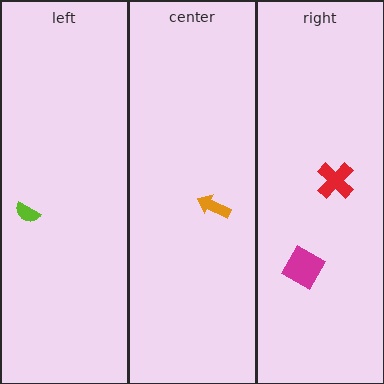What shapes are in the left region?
The lime semicircle.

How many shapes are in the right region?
2.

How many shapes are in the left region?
1.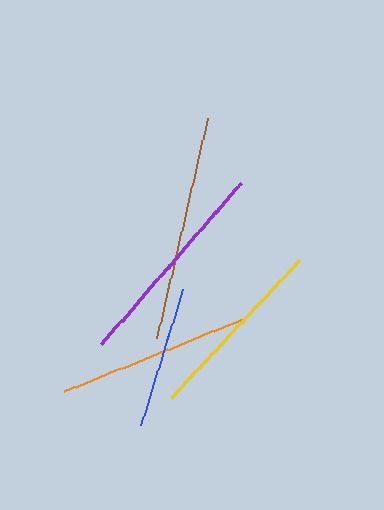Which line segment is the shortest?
The blue line is the shortest at approximately 143 pixels.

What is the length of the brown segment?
The brown segment is approximately 225 pixels long.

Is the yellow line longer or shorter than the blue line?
The yellow line is longer than the blue line.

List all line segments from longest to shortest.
From longest to shortest: brown, purple, orange, yellow, blue.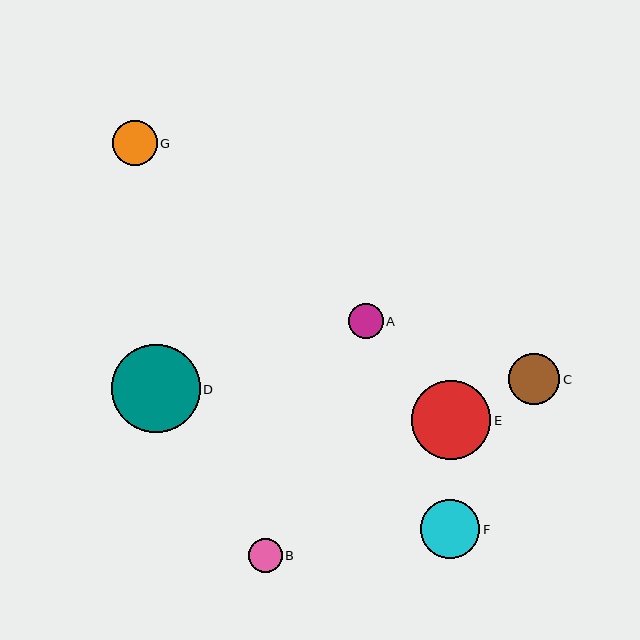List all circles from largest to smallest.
From largest to smallest: D, E, F, C, G, A, B.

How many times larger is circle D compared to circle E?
Circle D is approximately 1.1 times the size of circle E.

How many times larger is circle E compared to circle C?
Circle E is approximately 1.6 times the size of circle C.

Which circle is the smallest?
Circle B is the smallest with a size of approximately 34 pixels.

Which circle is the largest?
Circle D is the largest with a size of approximately 88 pixels.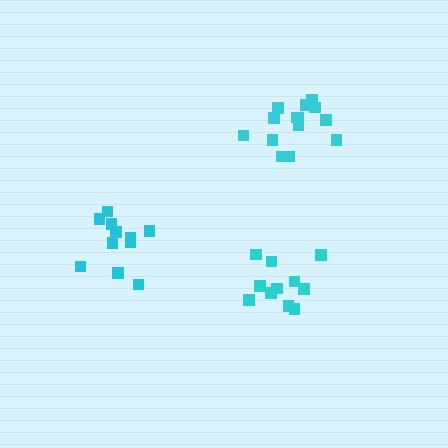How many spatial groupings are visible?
There are 3 spatial groupings.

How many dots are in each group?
Group 1: 11 dots, Group 2: 11 dots, Group 3: 14 dots (36 total).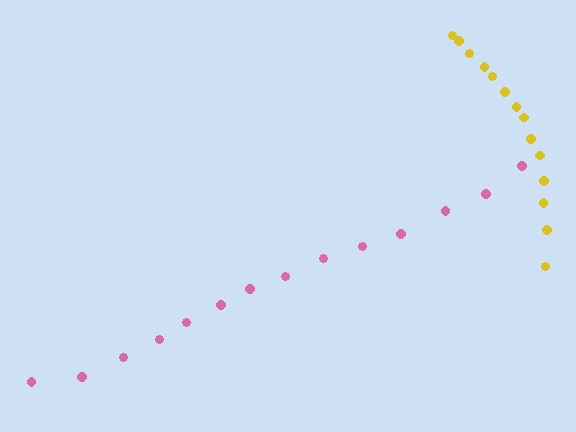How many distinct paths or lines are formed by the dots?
There are 2 distinct paths.